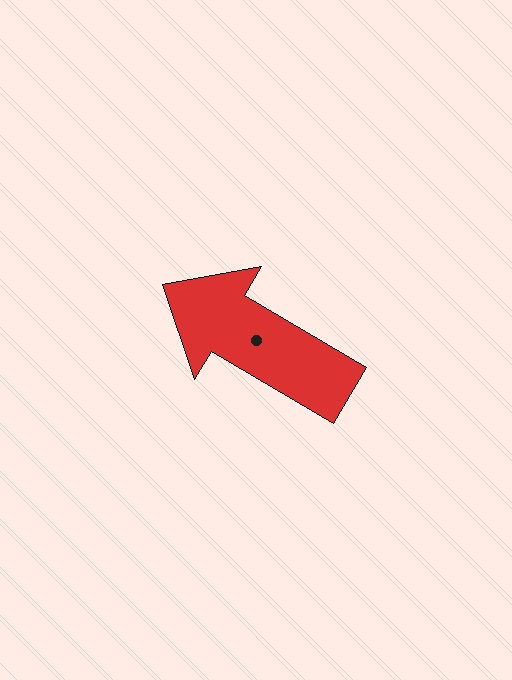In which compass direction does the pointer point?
Northwest.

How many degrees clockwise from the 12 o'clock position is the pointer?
Approximately 301 degrees.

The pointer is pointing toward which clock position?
Roughly 10 o'clock.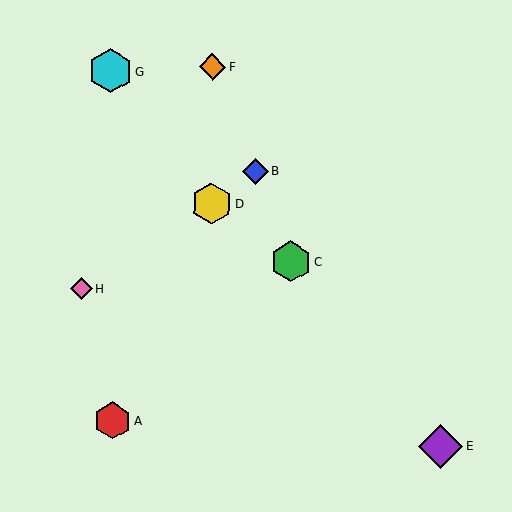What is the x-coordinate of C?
Object C is at x≈291.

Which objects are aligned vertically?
Objects D, F are aligned vertically.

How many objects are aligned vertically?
2 objects (D, F) are aligned vertically.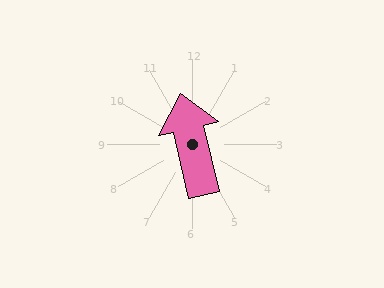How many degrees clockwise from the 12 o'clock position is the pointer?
Approximately 347 degrees.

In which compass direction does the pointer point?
North.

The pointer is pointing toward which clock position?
Roughly 12 o'clock.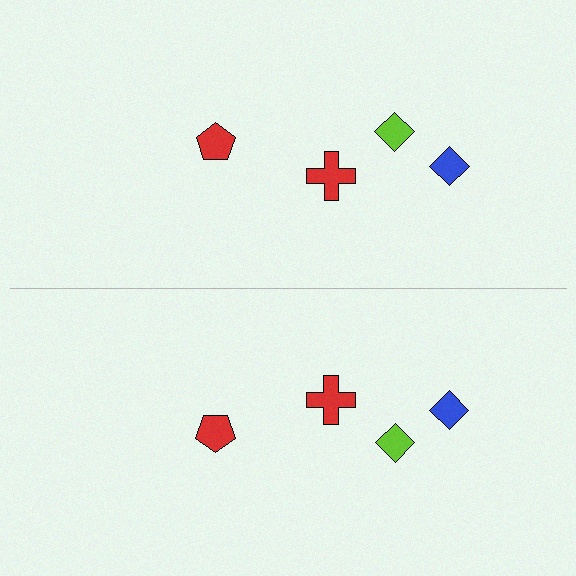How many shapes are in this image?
There are 8 shapes in this image.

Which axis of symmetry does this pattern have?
The pattern has a horizontal axis of symmetry running through the center of the image.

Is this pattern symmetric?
Yes, this pattern has bilateral (reflection) symmetry.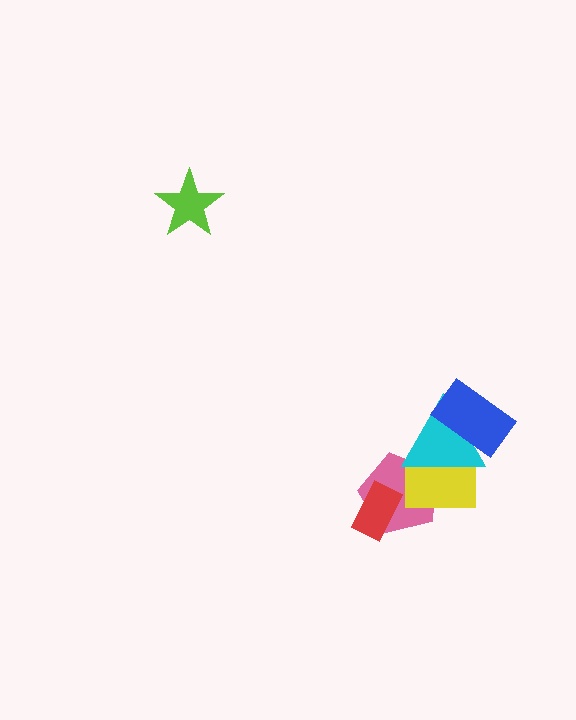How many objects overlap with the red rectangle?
1 object overlaps with the red rectangle.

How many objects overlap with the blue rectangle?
1 object overlaps with the blue rectangle.